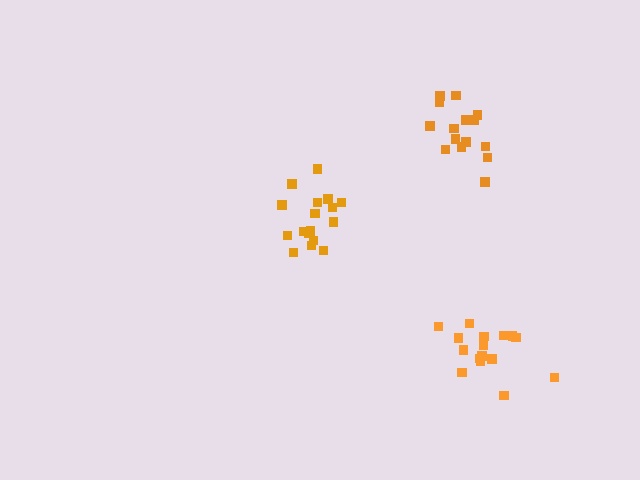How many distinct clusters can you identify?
There are 3 distinct clusters.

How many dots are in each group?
Group 1: 16 dots, Group 2: 17 dots, Group 3: 15 dots (48 total).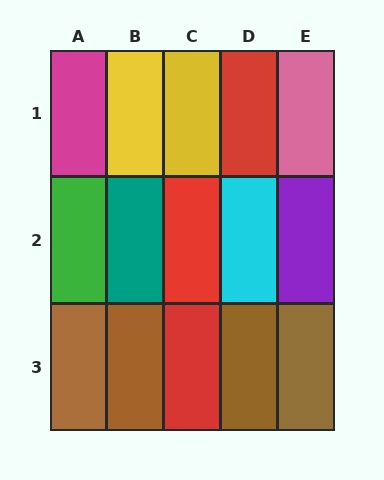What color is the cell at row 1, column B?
Yellow.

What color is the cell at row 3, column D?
Brown.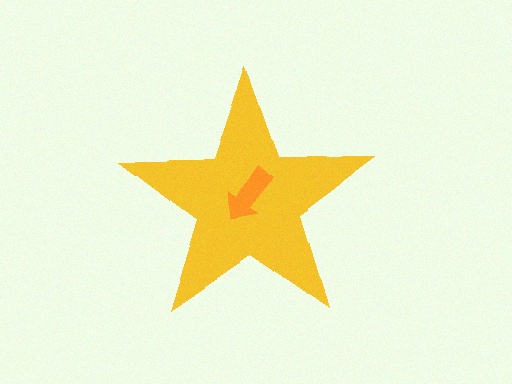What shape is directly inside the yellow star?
The orange arrow.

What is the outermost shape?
The yellow star.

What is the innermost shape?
The orange arrow.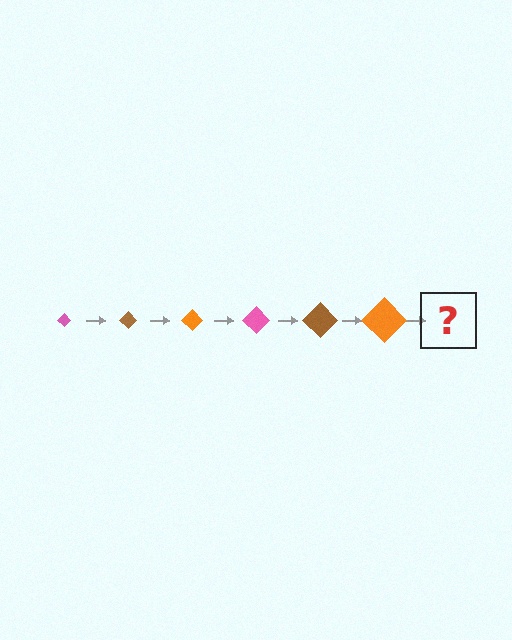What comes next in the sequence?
The next element should be a pink diamond, larger than the previous one.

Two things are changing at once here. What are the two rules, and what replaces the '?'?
The two rules are that the diamond grows larger each step and the color cycles through pink, brown, and orange. The '?' should be a pink diamond, larger than the previous one.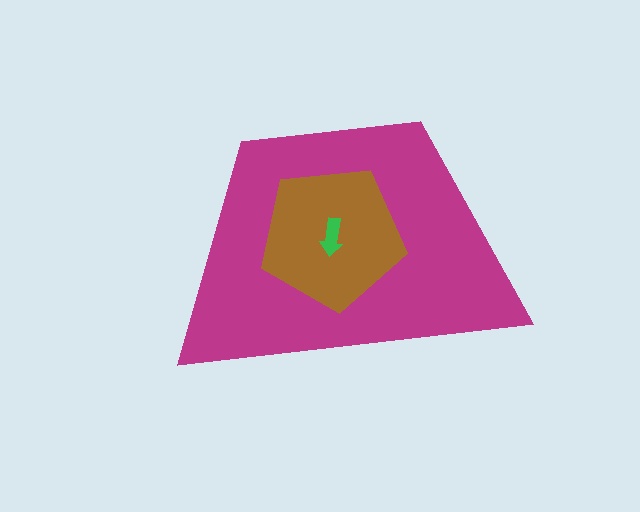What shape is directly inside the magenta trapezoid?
The brown pentagon.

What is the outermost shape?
The magenta trapezoid.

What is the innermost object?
The green arrow.